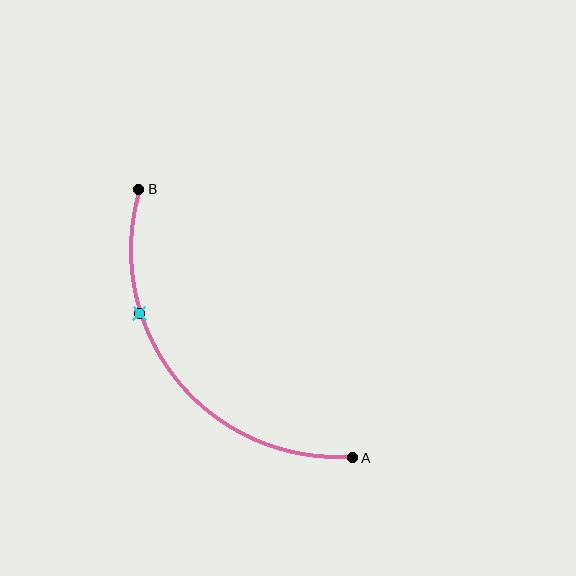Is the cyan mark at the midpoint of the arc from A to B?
No. The cyan mark lies on the arc but is closer to endpoint B. The arc midpoint would be at the point on the curve equidistant along the arc from both A and B.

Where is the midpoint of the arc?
The arc midpoint is the point on the curve farthest from the straight line joining A and B. It sits below and to the left of that line.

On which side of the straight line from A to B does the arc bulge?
The arc bulges below and to the left of the straight line connecting A and B.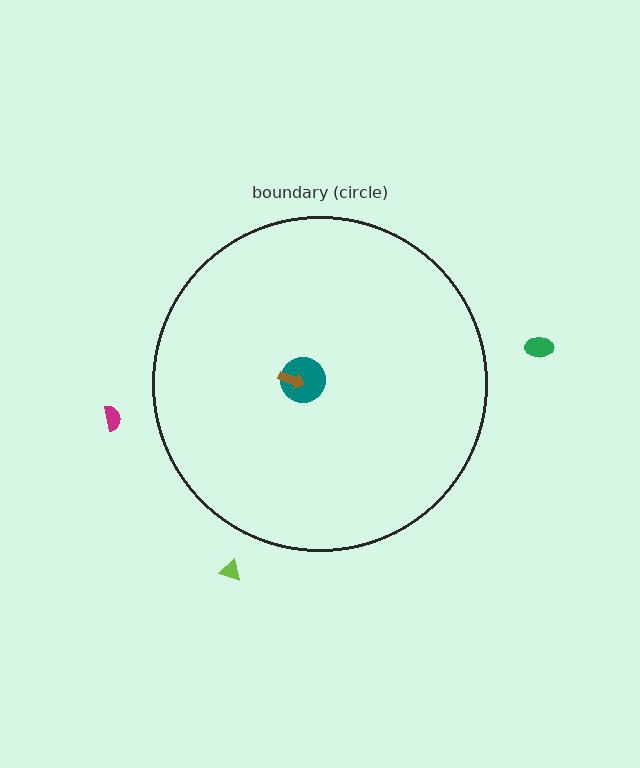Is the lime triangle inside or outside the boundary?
Outside.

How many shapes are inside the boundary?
2 inside, 3 outside.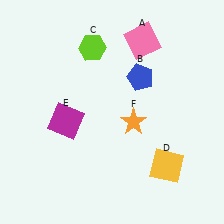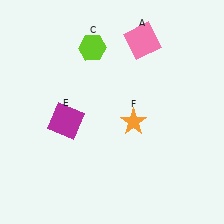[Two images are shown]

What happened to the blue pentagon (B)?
The blue pentagon (B) was removed in Image 2. It was in the top-right area of Image 1.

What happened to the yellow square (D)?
The yellow square (D) was removed in Image 2. It was in the bottom-right area of Image 1.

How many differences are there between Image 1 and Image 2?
There are 2 differences between the two images.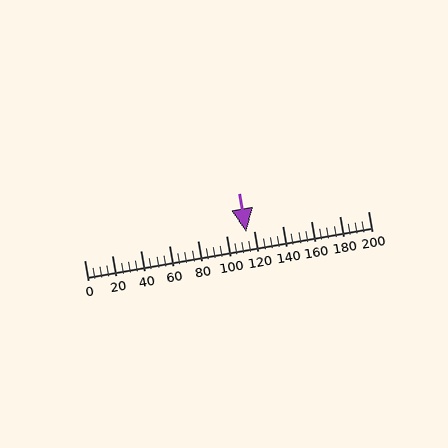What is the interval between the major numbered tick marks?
The major tick marks are spaced 20 units apart.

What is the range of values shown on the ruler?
The ruler shows values from 0 to 200.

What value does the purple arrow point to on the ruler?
The purple arrow points to approximately 114.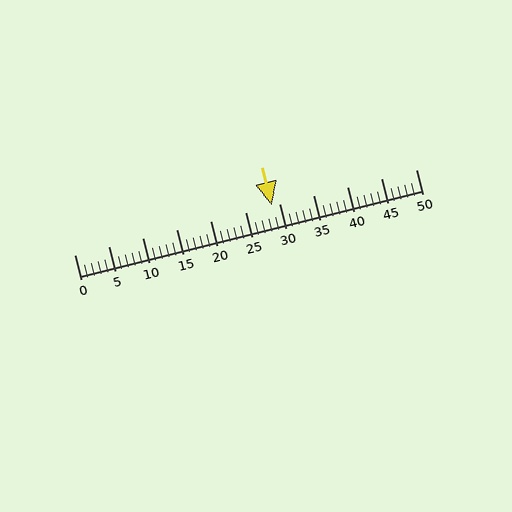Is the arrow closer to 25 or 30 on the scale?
The arrow is closer to 30.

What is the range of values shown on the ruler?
The ruler shows values from 0 to 50.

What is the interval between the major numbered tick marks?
The major tick marks are spaced 5 units apart.